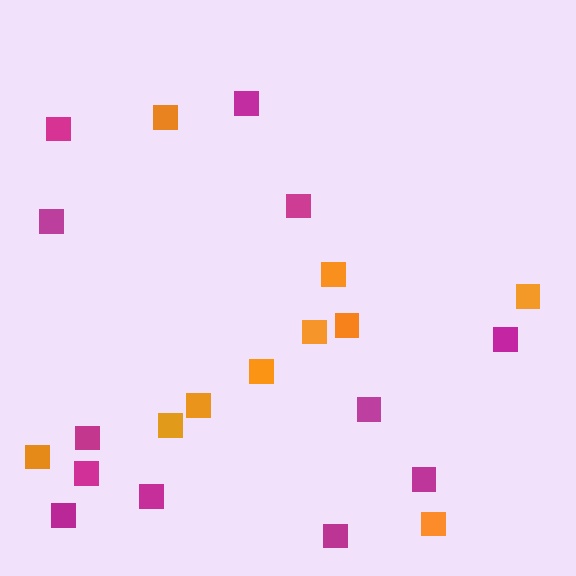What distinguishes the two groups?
There are 2 groups: one group of magenta squares (12) and one group of orange squares (10).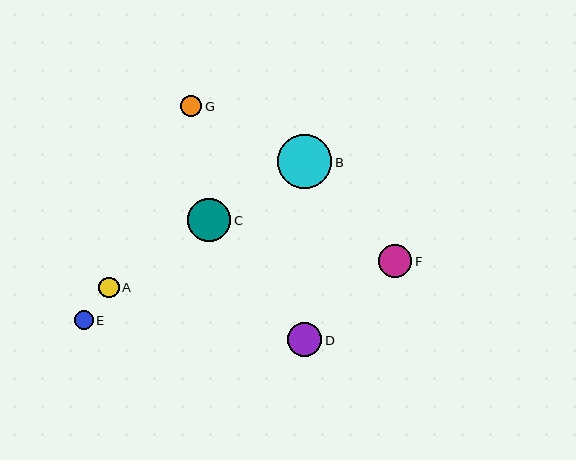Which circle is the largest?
Circle B is the largest with a size of approximately 54 pixels.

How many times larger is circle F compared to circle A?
Circle F is approximately 1.6 times the size of circle A.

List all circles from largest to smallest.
From largest to smallest: B, C, D, F, G, A, E.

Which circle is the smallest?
Circle E is the smallest with a size of approximately 19 pixels.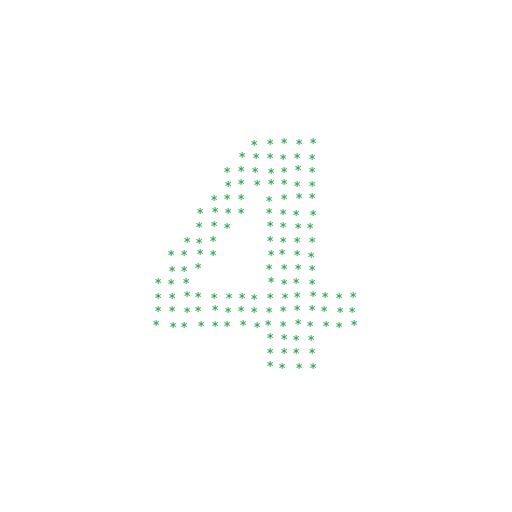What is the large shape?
The large shape is the digit 4.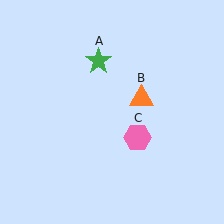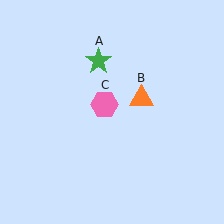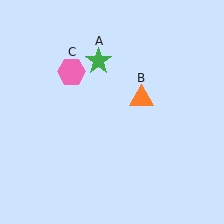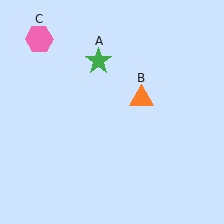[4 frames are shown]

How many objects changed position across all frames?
1 object changed position: pink hexagon (object C).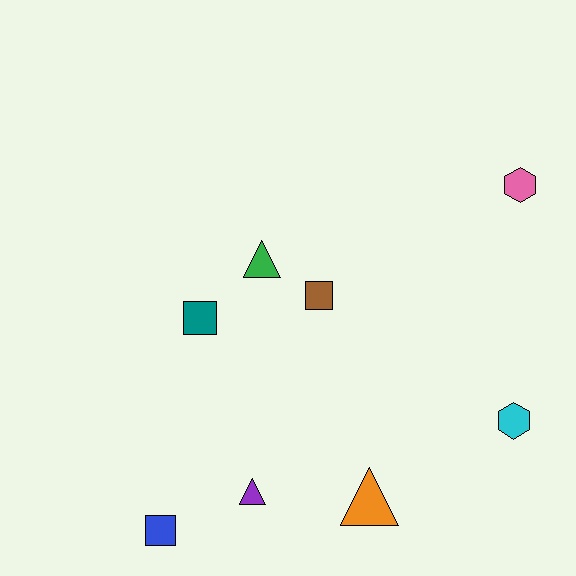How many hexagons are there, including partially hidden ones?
There are 2 hexagons.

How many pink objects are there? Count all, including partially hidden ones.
There is 1 pink object.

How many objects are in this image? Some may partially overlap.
There are 8 objects.